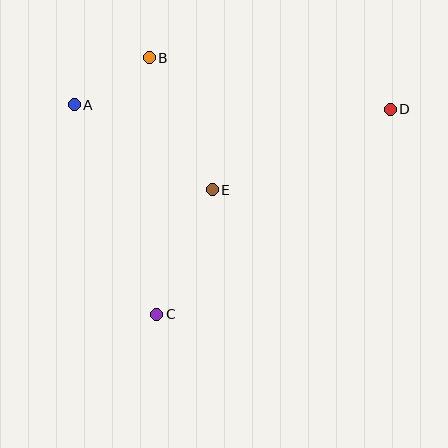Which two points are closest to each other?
Points A and B are closest to each other.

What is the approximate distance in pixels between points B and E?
The distance between B and E is approximately 146 pixels.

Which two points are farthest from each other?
Points A and D are farthest from each other.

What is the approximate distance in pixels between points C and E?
The distance between C and E is approximately 136 pixels.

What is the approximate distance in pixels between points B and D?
The distance between B and D is approximately 246 pixels.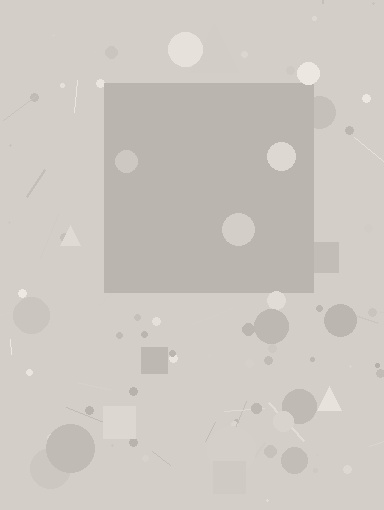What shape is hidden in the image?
A square is hidden in the image.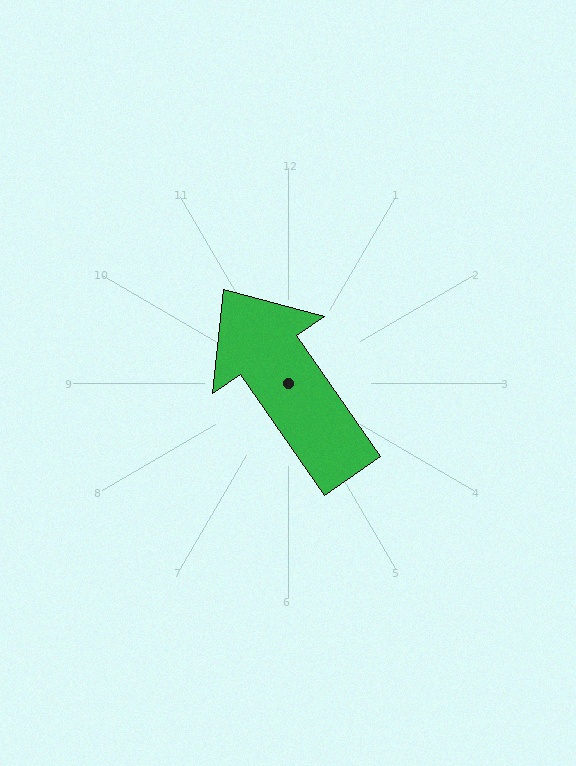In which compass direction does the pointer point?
Northwest.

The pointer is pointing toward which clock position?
Roughly 11 o'clock.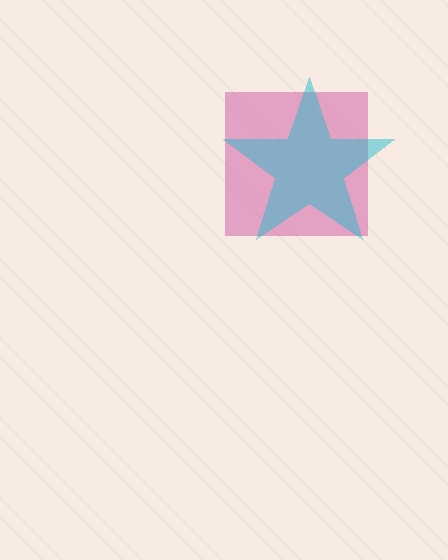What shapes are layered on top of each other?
The layered shapes are: a magenta square, a cyan star.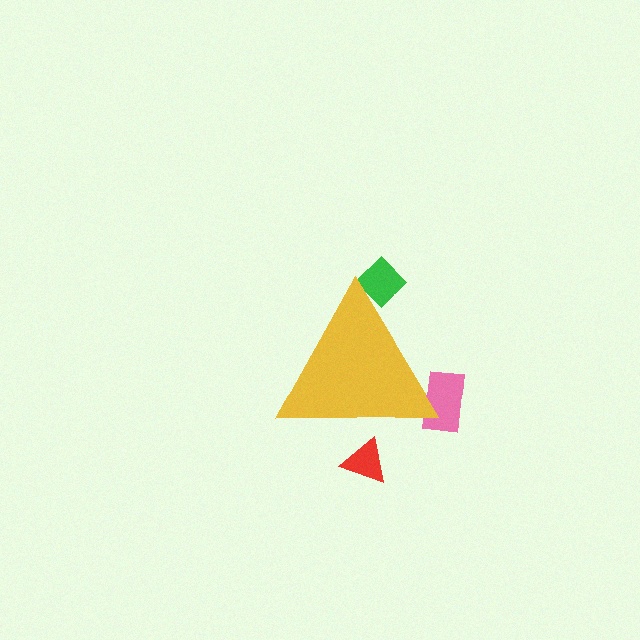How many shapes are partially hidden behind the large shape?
3 shapes are partially hidden.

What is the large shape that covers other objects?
A yellow triangle.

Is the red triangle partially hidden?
Yes, the red triangle is partially hidden behind the yellow triangle.